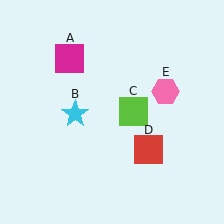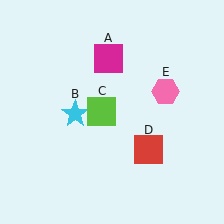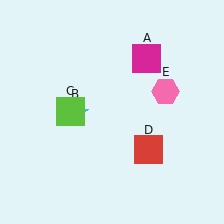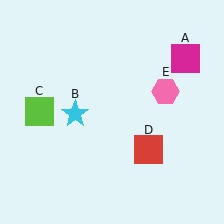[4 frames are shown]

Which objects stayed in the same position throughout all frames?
Cyan star (object B) and red square (object D) and pink hexagon (object E) remained stationary.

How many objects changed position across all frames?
2 objects changed position: magenta square (object A), lime square (object C).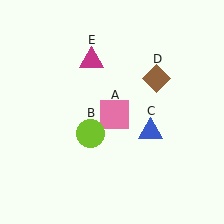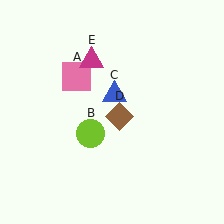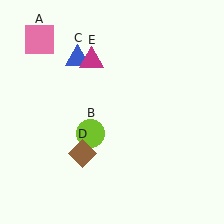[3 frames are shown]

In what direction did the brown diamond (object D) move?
The brown diamond (object D) moved down and to the left.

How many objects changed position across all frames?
3 objects changed position: pink square (object A), blue triangle (object C), brown diamond (object D).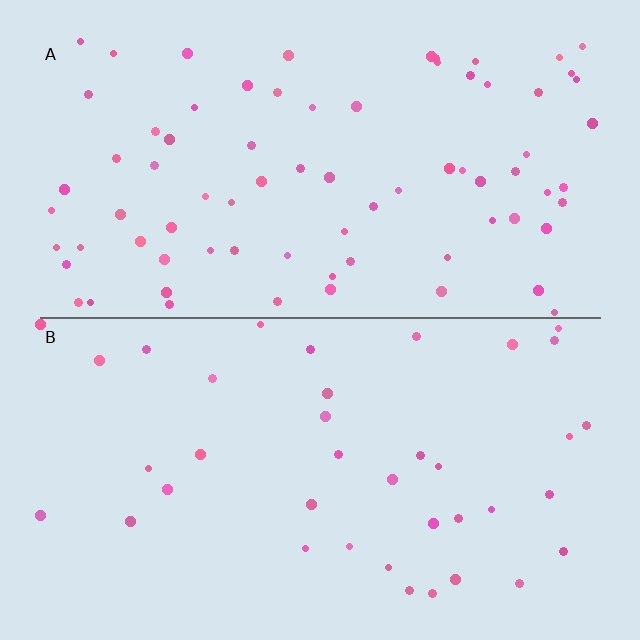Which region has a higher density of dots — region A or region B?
A (the top).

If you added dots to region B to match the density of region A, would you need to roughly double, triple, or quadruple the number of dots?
Approximately double.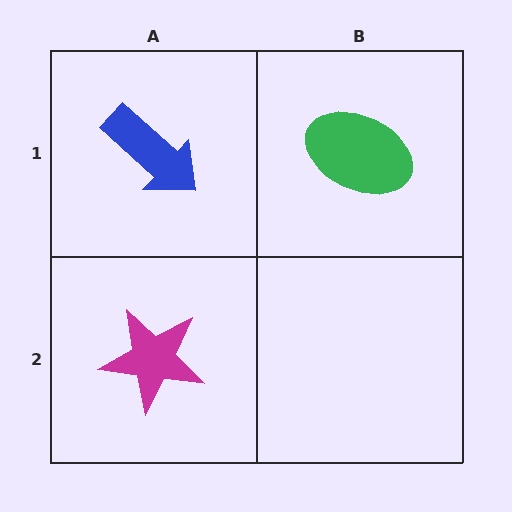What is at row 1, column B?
A green ellipse.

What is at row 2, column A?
A magenta star.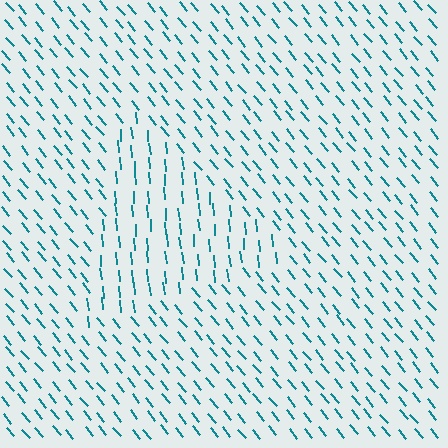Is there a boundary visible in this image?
Yes, there is a texture boundary formed by a change in line orientation.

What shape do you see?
I see a triangle.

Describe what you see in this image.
The image is filled with small teal line segments. A triangle region in the image has lines oriented differently from the surrounding lines, creating a visible texture boundary.